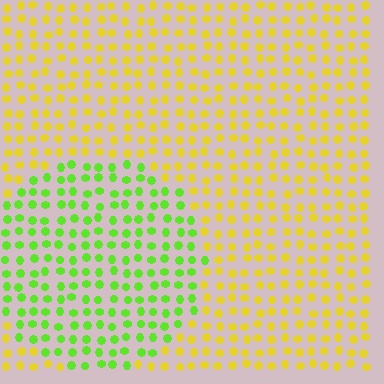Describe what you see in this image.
The image is filled with small yellow elements in a uniform arrangement. A circle-shaped region is visible where the elements are tinted to a slightly different hue, forming a subtle color boundary.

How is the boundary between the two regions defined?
The boundary is defined purely by a slight shift in hue (about 50 degrees). Spacing, size, and orientation are identical on both sides.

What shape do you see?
I see a circle.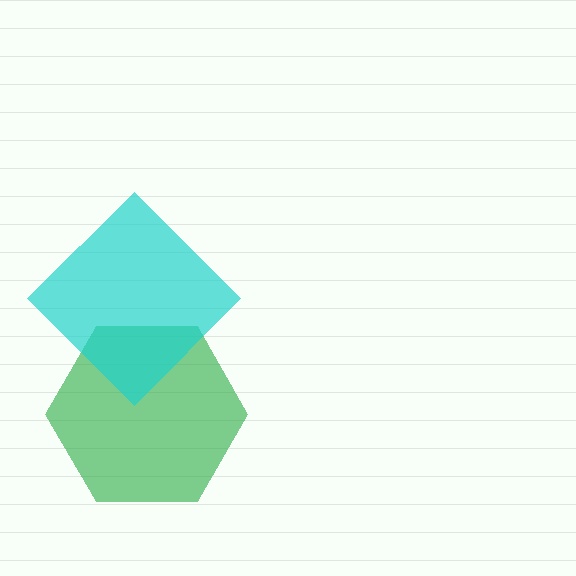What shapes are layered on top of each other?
The layered shapes are: a green hexagon, a cyan diamond.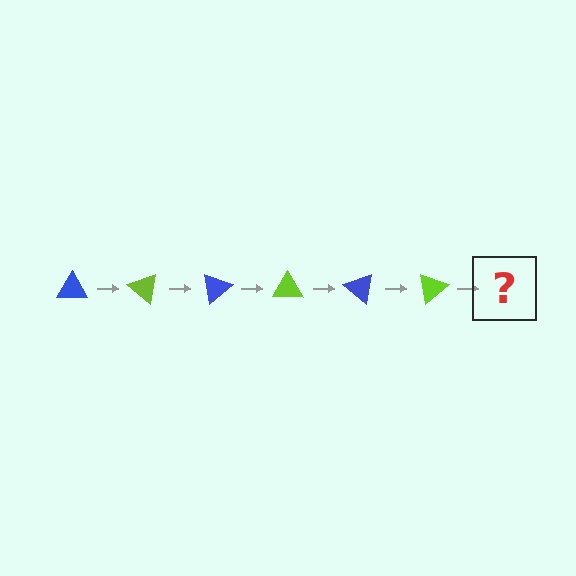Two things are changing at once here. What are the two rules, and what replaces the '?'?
The two rules are that it rotates 40 degrees each step and the color cycles through blue and lime. The '?' should be a blue triangle, rotated 240 degrees from the start.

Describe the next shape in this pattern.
It should be a blue triangle, rotated 240 degrees from the start.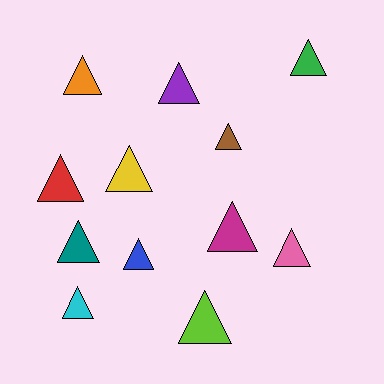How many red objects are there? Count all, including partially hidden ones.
There is 1 red object.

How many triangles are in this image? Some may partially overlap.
There are 12 triangles.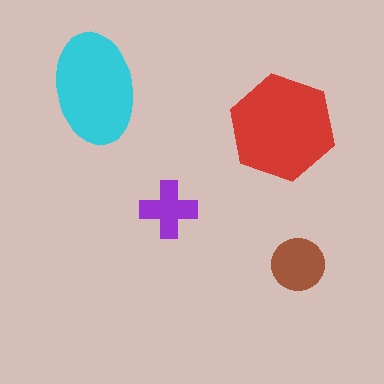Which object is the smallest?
The purple cross.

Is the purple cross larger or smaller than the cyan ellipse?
Smaller.